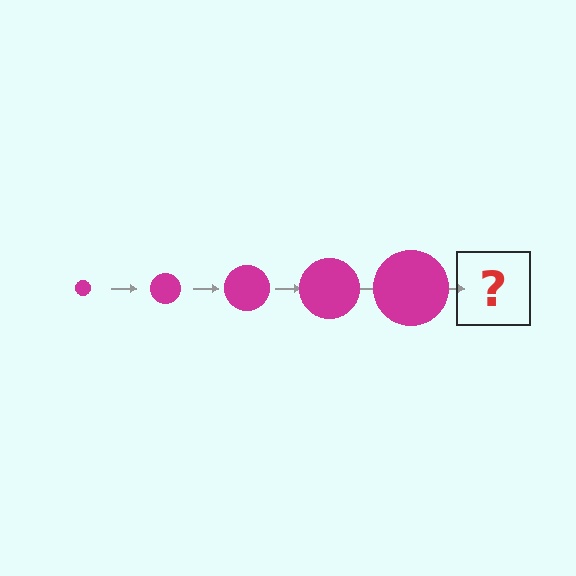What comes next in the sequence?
The next element should be a magenta circle, larger than the previous one.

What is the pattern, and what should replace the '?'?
The pattern is that the circle gets progressively larger each step. The '?' should be a magenta circle, larger than the previous one.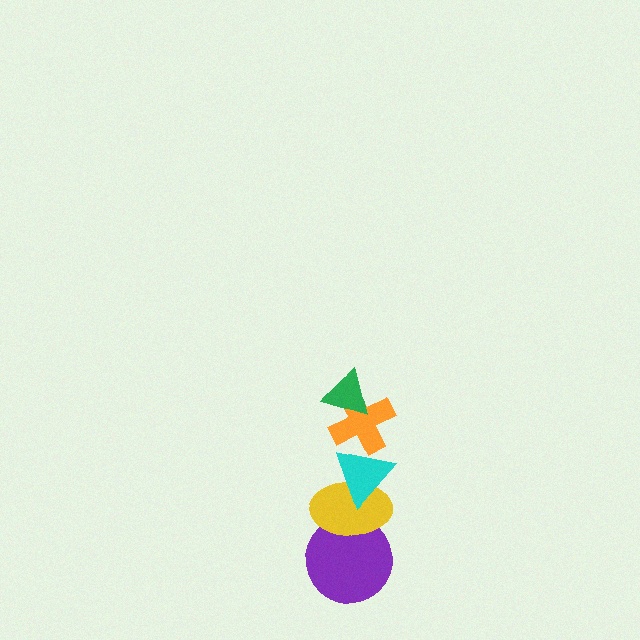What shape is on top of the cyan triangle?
The orange cross is on top of the cyan triangle.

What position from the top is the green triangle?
The green triangle is 1st from the top.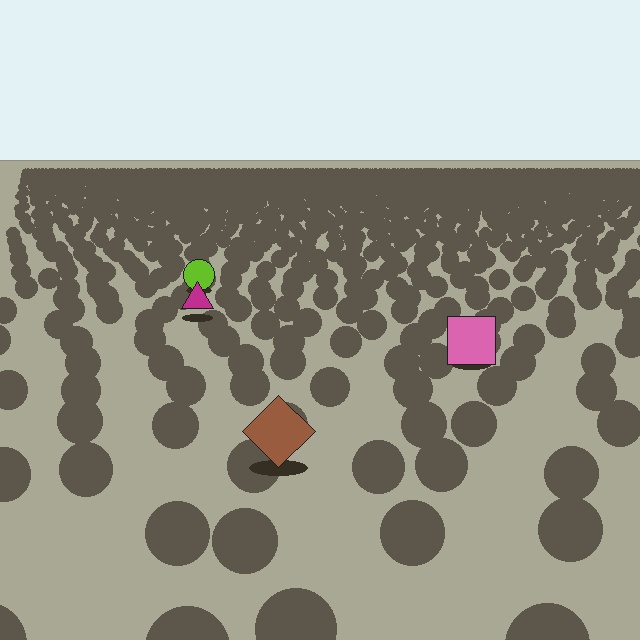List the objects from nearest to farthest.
From nearest to farthest: the brown diamond, the pink square, the magenta triangle, the lime circle.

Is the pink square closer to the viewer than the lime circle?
Yes. The pink square is closer — you can tell from the texture gradient: the ground texture is coarser near it.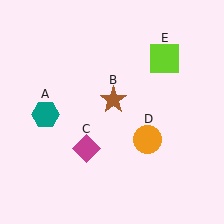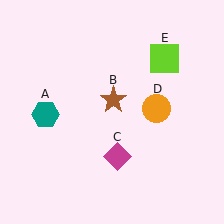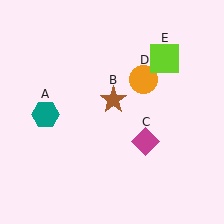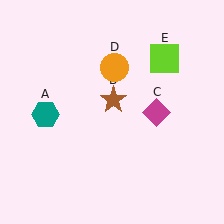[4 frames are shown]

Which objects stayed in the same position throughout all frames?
Teal hexagon (object A) and brown star (object B) and lime square (object E) remained stationary.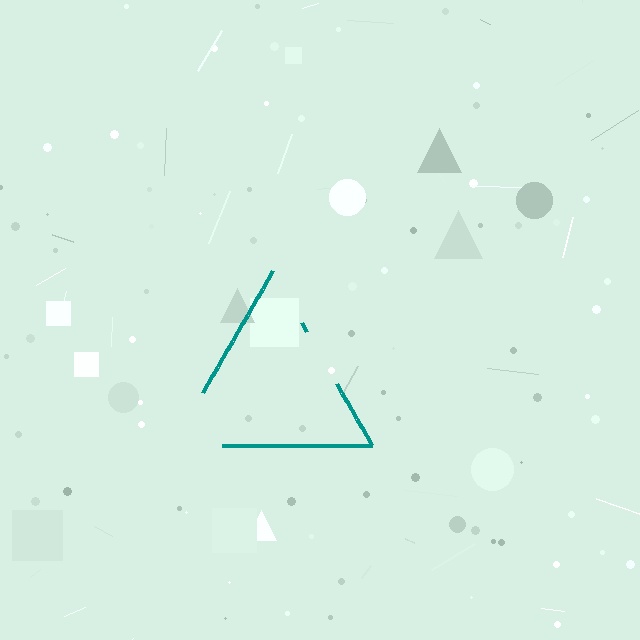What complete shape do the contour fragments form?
The contour fragments form a triangle.